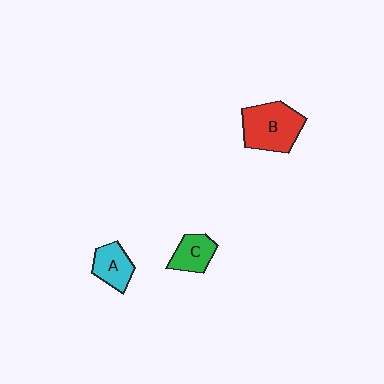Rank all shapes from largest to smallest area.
From largest to smallest: B (red), A (cyan), C (green).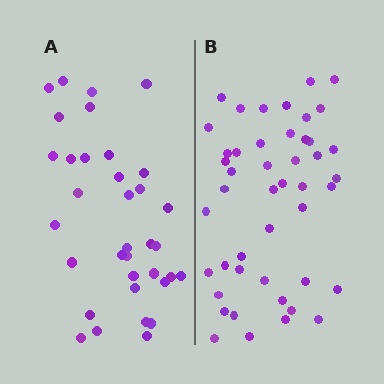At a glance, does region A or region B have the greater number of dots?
Region B (the right region) has more dots.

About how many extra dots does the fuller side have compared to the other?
Region B has roughly 12 or so more dots than region A.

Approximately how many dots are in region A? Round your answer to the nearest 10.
About 40 dots. (The exact count is 35, which rounds to 40.)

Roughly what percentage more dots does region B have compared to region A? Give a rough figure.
About 30% more.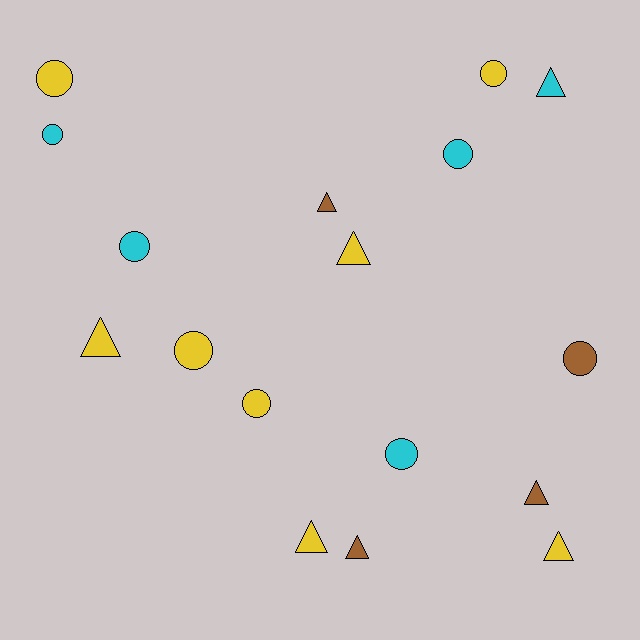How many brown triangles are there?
There are 3 brown triangles.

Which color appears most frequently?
Yellow, with 8 objects.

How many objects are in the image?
There are 17 objects.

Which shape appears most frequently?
Circle, with 9 objects.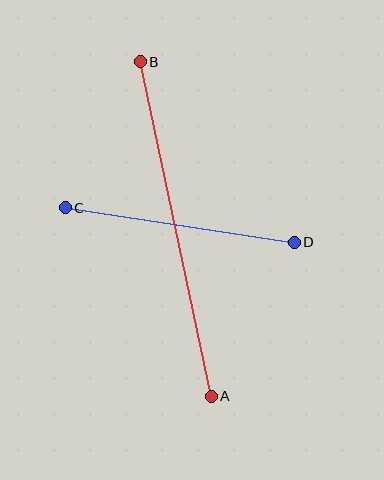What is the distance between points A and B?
The distance is approximately 342 pixels.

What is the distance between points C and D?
The distance is approximately 231 pixels.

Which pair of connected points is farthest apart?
Points A and B are farthest apart.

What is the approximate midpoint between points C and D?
The midpoint is at approximately (180, 225) pixels.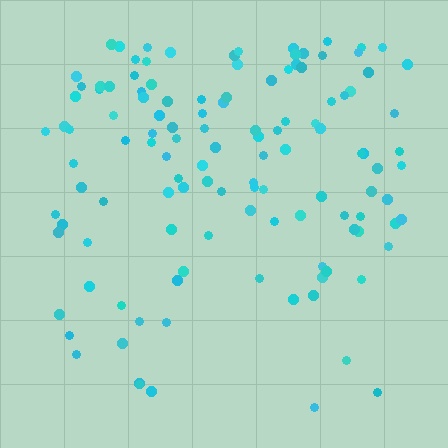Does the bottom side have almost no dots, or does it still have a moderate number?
Still a moderate number, just noticeably fewer than the top.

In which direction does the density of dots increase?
From bottom to top, with the top side densest.